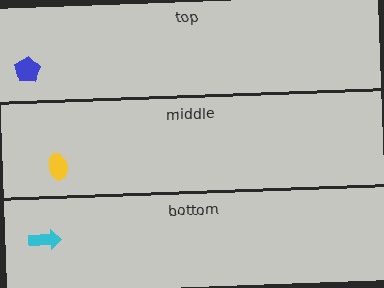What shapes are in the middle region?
The yellow ellipse.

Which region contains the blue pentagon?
The top region.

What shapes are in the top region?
The blue pentagon.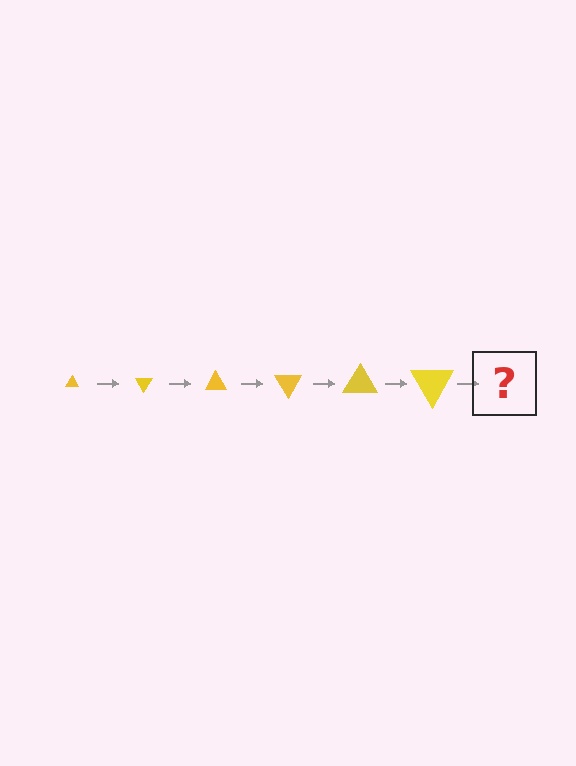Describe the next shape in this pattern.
It should be a triangle, larger than the previous one and rotated 360 degrees from the start.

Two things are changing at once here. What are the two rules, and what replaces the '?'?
The two rules are that the triangle grows larger each step and it rotates 60 degrees each step. The '?' should be a triangle, larger than the previous one and rotated 360 degrees from the start.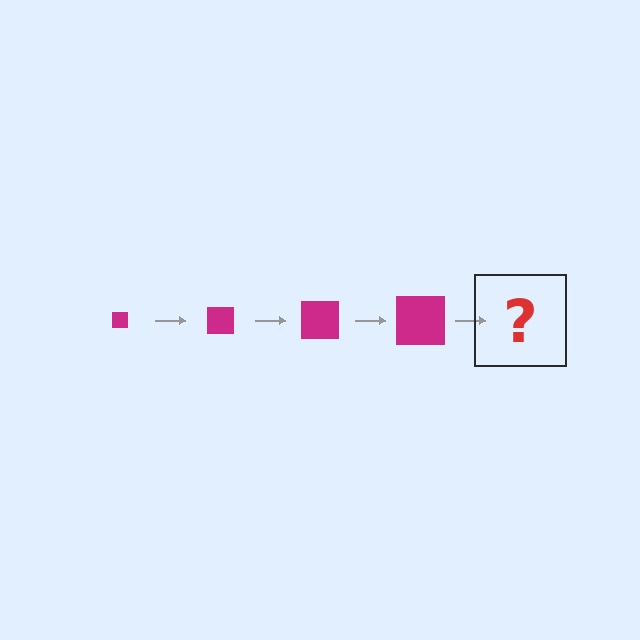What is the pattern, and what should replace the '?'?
The pattern is that the square gets progressively larger each step. The '?' should be a magenta square, larger than the previous one.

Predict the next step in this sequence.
The next step is a magenta square, larger than the previous one.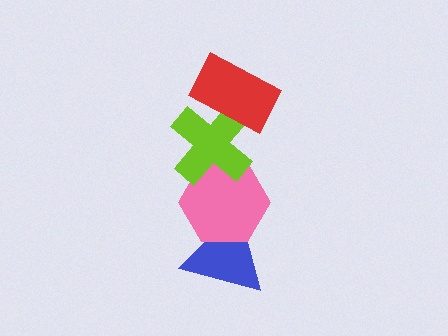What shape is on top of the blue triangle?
The pink hexagon is on top of the blue triangle.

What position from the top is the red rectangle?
The red rectangle is 1st from the top.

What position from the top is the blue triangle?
The blue triangle is 4th from the top.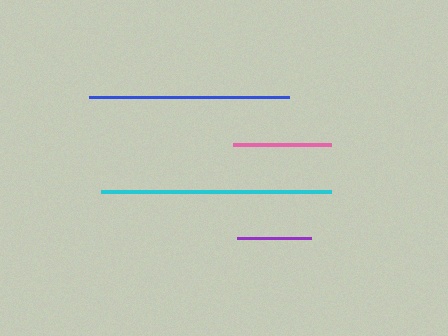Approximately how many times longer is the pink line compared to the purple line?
The pink line is approximately 1.3 times the length of the purple line.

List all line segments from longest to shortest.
From longest to shortest: cyan, blue, pink, purple.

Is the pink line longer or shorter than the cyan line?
The cyan line is longer than the pink line.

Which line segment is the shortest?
The purple line is the shortest at approximately 75 pixels.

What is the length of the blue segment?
The blue segment is approximately 200 pixels long.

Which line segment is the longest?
The cyan line is the longest at approximately 230 pixels.